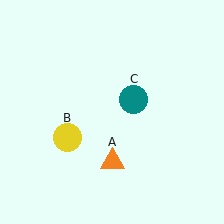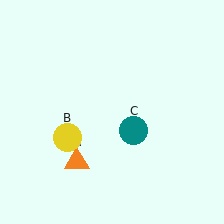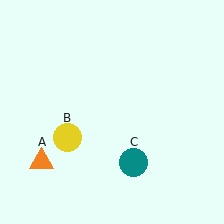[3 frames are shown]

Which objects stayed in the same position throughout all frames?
Yellow circle (object B) remained stationary.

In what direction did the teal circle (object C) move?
The teal circle (object C) moved down.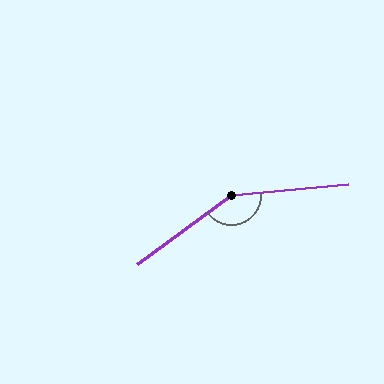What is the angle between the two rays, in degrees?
Approximately 150 degrees.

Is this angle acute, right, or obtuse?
It is obtuse.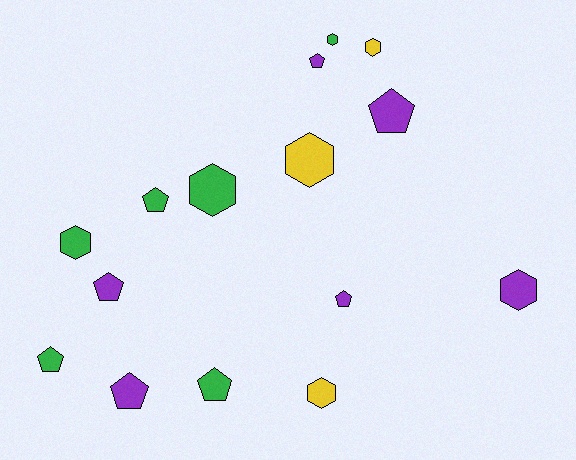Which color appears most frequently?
Green, with 6 objects.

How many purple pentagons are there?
There are 5 purple pentagons.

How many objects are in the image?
There are 15 objects.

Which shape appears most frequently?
Pentagon, with 8 objects.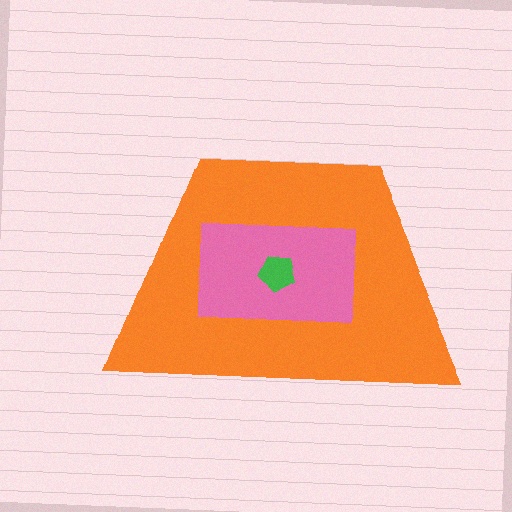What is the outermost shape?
The orange trapezoid.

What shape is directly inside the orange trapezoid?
The pink rectangle.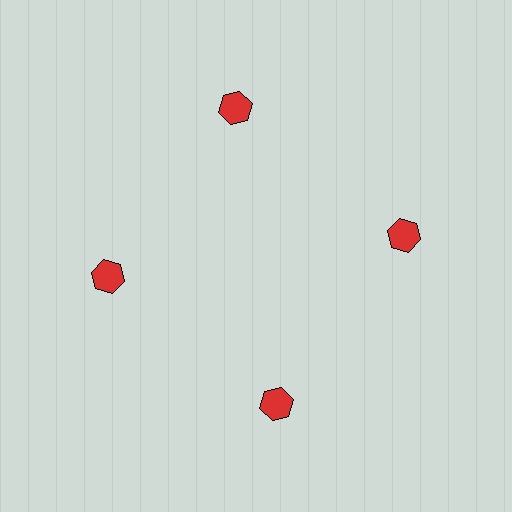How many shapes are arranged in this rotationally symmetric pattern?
There are 4 shapes, arranged in 4 groups of 1.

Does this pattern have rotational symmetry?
Yes, this pattern has 4-fold rotational symmetry. It looks the same after rotating 90 degrees around the center.